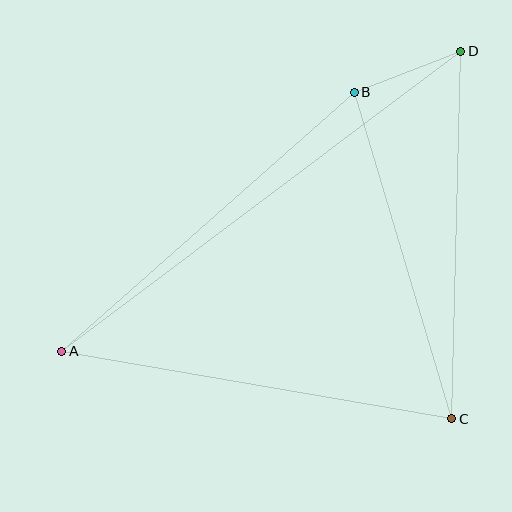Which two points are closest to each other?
Points B and D are closest to each other.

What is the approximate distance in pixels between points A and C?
The distance between A and C is approximately 395 pixels.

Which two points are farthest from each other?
Points A and D are farthest from each other.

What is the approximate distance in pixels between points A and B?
The distance between A and B is approximately 391 pixels.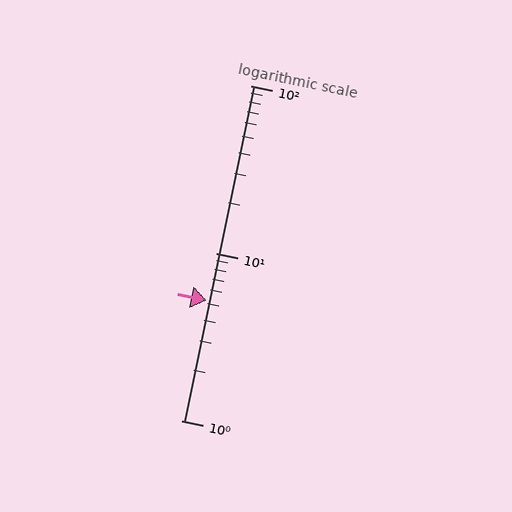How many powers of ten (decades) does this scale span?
The scale spans 2 decades, from 1 to 100.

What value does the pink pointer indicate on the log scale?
The pointer indicates approximately 5.2.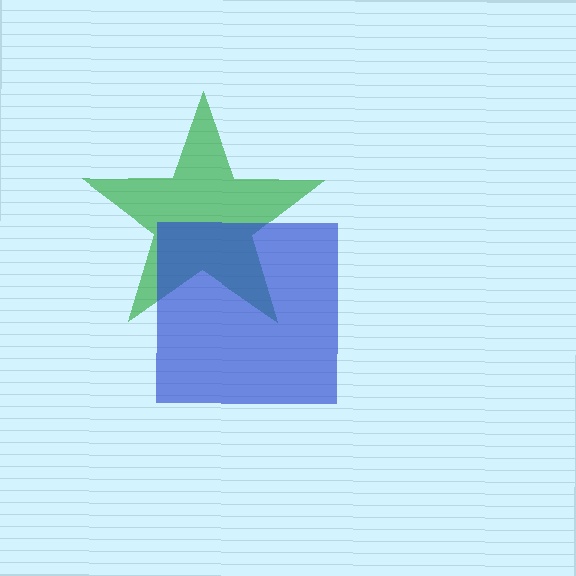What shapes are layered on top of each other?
The layered shapes are: a green star, a blue square.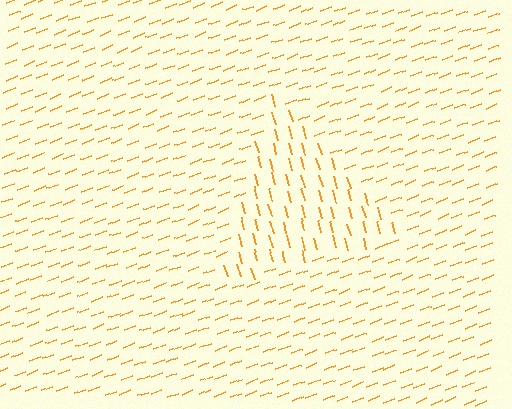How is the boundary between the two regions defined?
The boundary is defined purely by a change in line orientation (approximately 85 degrees difference). All lines are the same color and thickness.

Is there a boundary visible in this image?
Yes, there is a texture boundary formed by a change in line orientation.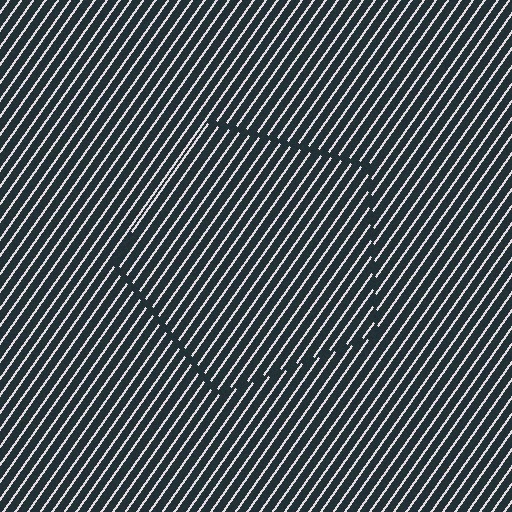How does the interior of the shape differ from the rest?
The interior of the shape contains the same grating, shifted by half a period — the contour is defined by the phase discontinuity where line-ends from the inner and outer gratings abut.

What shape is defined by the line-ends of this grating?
An illusory pentagon. The interior of the shape contains the same grating, shifted by half a period — the contour is defined by the phase discontinuity where line-ends from the inner and outer gratings abut.